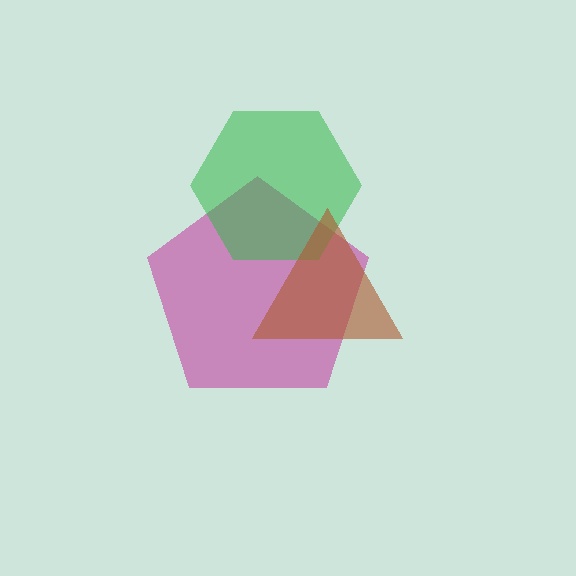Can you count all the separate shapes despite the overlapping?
Yes, there are 3 separate shapes.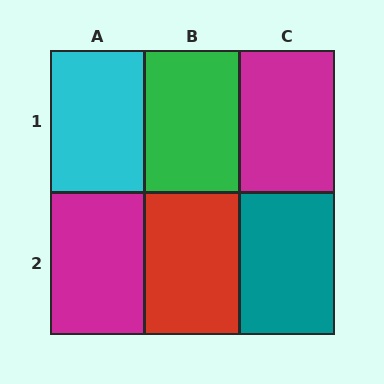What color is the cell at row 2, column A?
Magenta.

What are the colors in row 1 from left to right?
Cyan, green, magenta.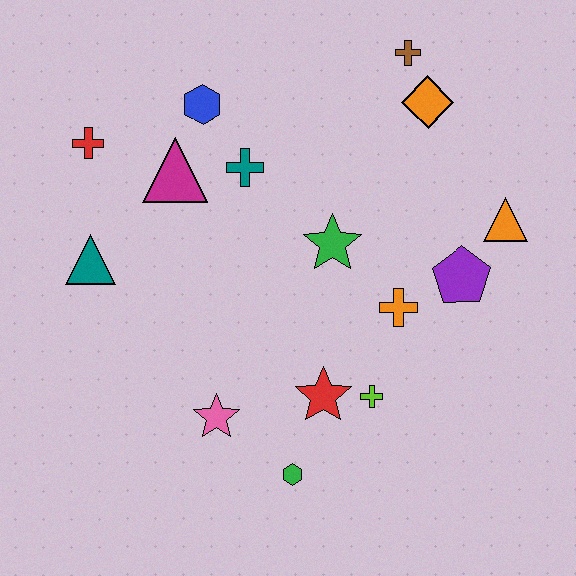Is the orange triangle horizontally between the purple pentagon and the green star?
No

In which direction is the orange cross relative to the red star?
The orange cross is above the red star.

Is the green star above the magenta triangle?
No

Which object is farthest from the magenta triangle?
The orange triangle is farthest from the magenta triangle.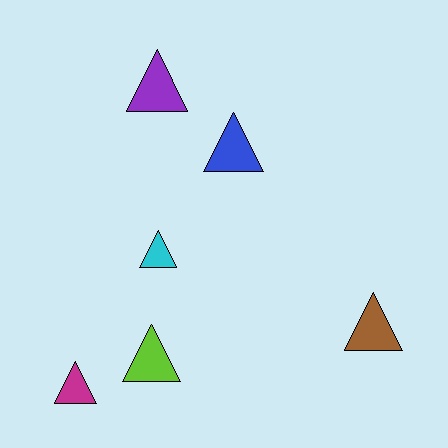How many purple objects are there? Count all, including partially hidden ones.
There is 1 purple object.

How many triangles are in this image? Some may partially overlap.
There are 6 triangles.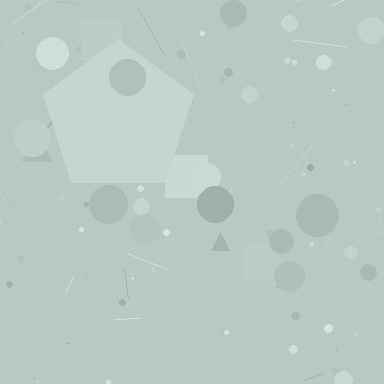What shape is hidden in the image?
A pentagon is hidden in the image.